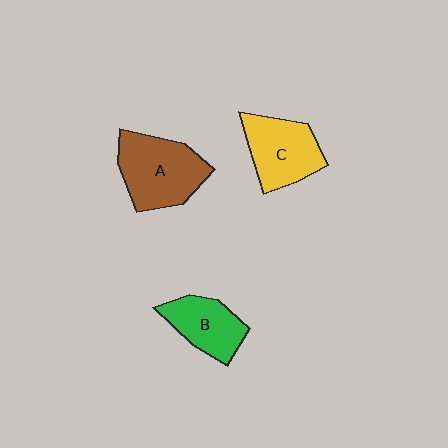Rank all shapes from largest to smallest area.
From largest to smallest: A (brown), C (yellow), B (green).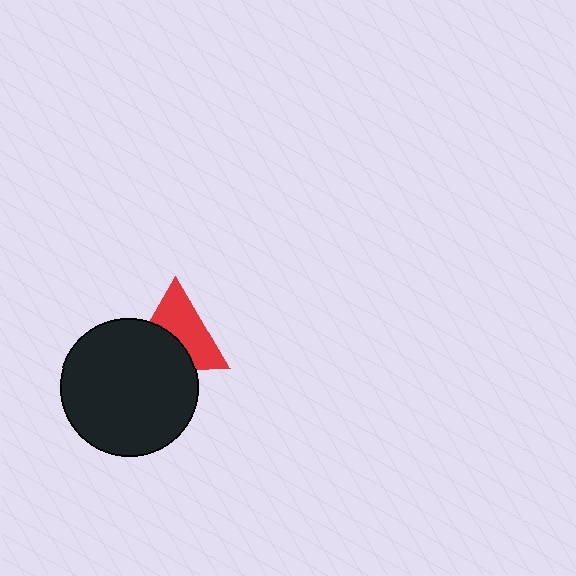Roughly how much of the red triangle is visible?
About half of it is visible (roughly 57%).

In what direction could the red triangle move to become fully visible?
The red triangle could move up. That would shift it out from behind the black circle entirely.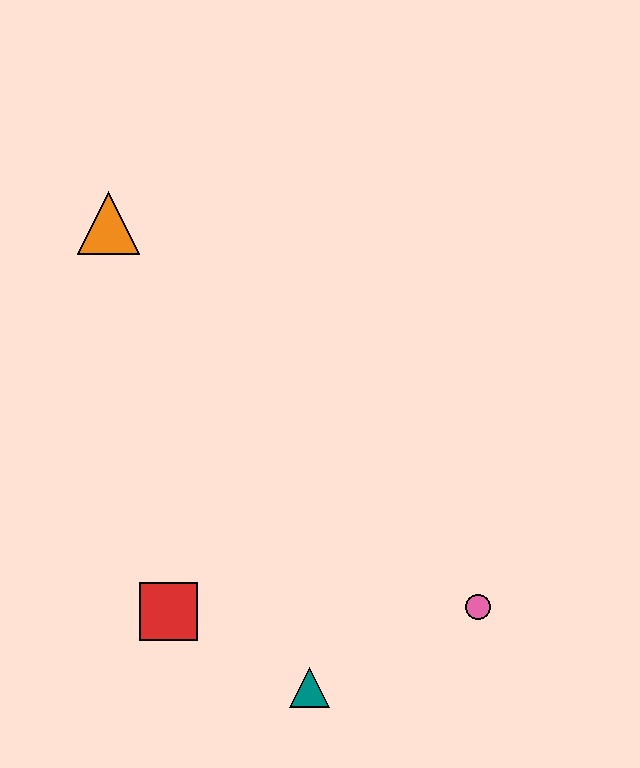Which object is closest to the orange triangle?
The red square is closest to the orange triangle.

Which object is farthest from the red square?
The orange triangle is farthest from the red square.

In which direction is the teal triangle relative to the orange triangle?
The teal triangle is below the orange triangle.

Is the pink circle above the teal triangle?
Yes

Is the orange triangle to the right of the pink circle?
No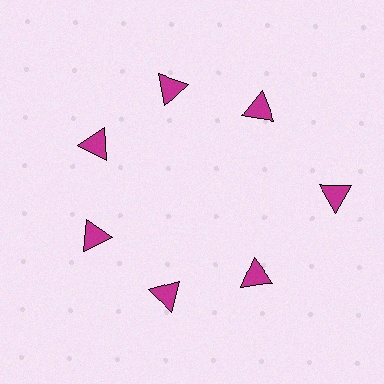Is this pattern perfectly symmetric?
No. The 7 magenta triangles are arranged in a ring, but one element near the 3 o'clock position is pushed outward from the center, breaking the 7-fold rotational symmetry.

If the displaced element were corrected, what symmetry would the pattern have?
It would have 7-fold rotational symmetry — the pattern would map onto itself every 51 degrees.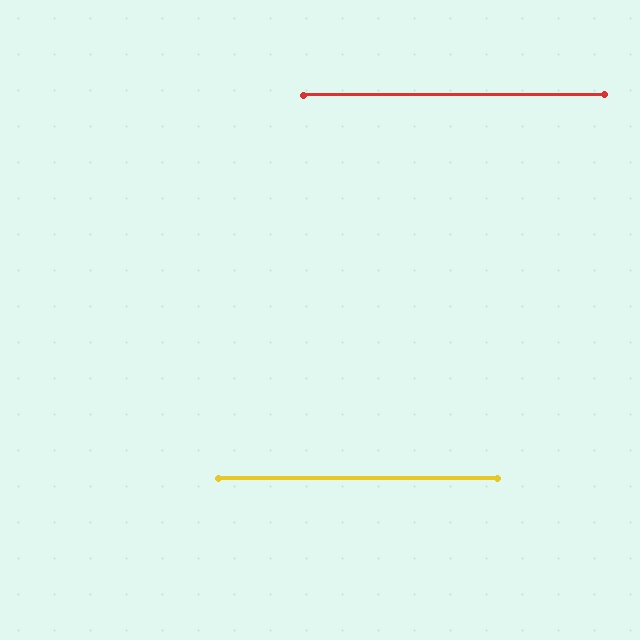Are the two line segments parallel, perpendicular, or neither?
Parallel — their directions differ by only 0.2°.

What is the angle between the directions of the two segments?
Approximately 0 degrees.